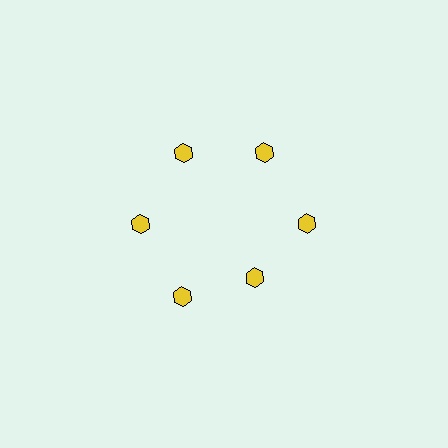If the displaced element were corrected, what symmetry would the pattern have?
It would have 6-fold rotational symmetry — the pattern would map onto itself every 60 degrees.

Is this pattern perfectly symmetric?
No. The 6 yellow hexagons are arranged in a ring, but one element near the 5 o'clock position is pulled inward toward the center, breaking the 6-fold rotational symmetry.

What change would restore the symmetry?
The symmetry would be restored by moving it outward, back onto the ring so that all 6 hexagons sit at equal angles and equal distance from the center.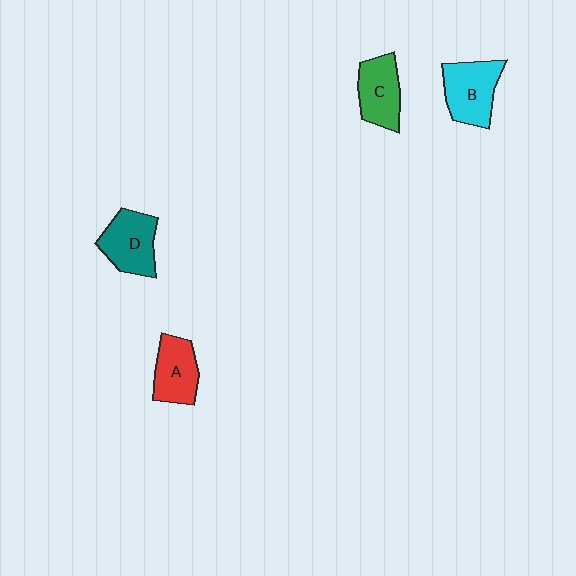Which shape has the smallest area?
Shape A (red).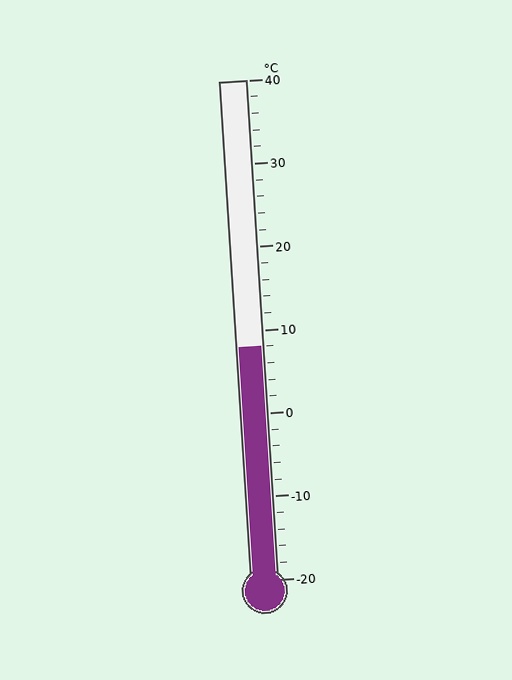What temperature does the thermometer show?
The thermometer shows approximately 8°C.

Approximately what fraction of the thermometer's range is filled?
The thermometer is filled to approximately 45% of its range.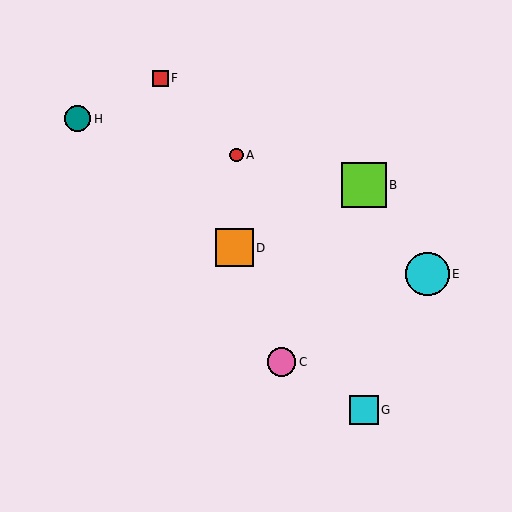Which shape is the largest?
The lime square (labeled B) is the largest.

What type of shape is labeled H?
Shape H is a teal circle.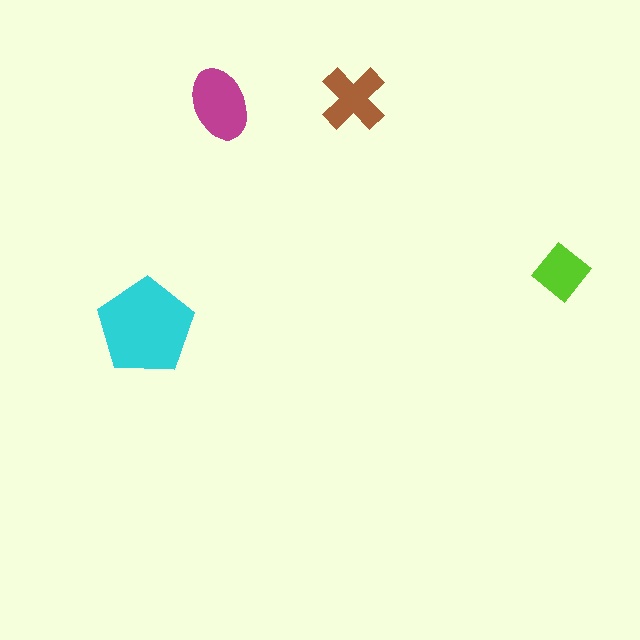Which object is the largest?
The cyan pentagon.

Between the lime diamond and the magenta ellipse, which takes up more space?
The magenta ellipse.